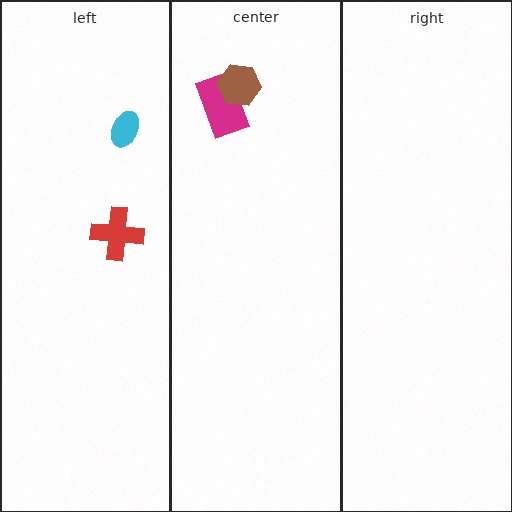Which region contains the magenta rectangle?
The center region.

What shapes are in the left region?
The cyan ellipse, the red cross.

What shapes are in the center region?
The magenta rectangle, the brown hexagon.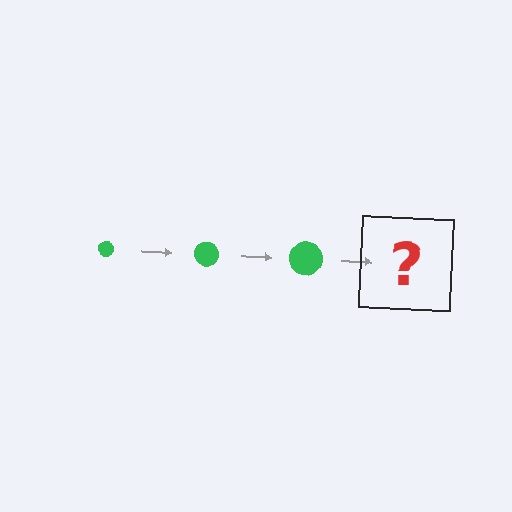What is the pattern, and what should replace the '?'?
The pattern is that the circle gets progressively larger each step. The '?' should be a green circle, larger than the previous one.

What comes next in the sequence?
The next element should be a green circle, larger than the previous one.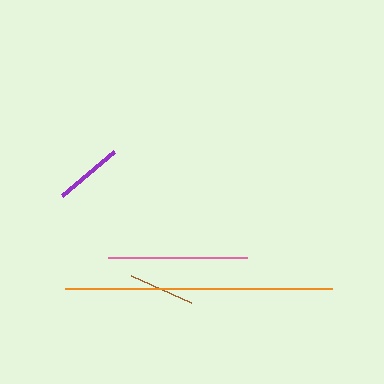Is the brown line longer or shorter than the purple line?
The purple line is longer than the brown line.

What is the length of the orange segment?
The orange segment is approximately 266 pixels long.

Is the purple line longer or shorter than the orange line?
The orange line is longer than the purple line.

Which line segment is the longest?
The orange line is the longest at approximately 266 pixels.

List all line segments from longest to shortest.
From longest to shortest: orange, pink, purple, brown.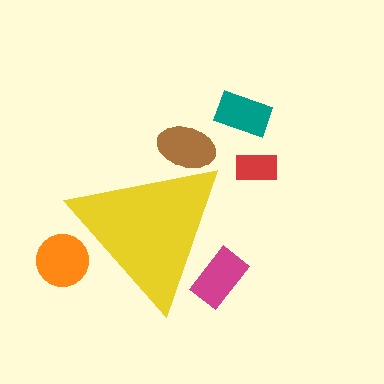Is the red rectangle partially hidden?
No, the red rectangle is fully visible.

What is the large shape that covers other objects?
A yellow triangle.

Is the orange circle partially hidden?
Yes, the orange circle is partially hidden behind the yellow triangle.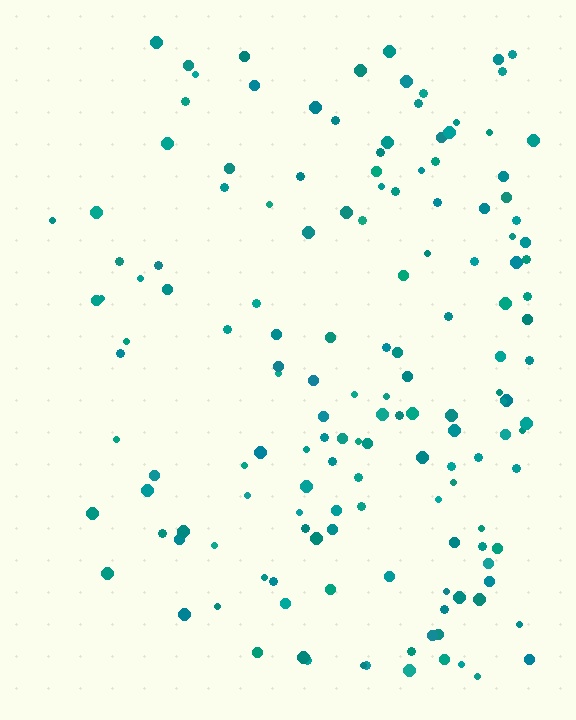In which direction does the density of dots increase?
From left to right, with the right side densest.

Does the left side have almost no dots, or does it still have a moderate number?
Still a moderate number, just noticeably fewer than the right.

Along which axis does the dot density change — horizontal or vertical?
Horizontal.